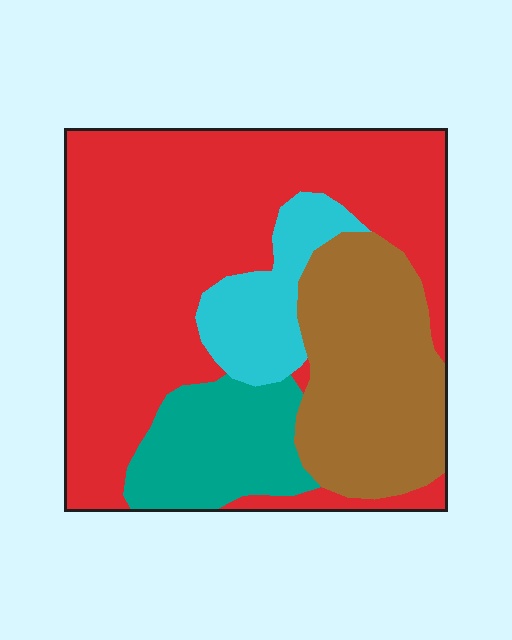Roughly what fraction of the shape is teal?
Teal covers around 15% of the shape.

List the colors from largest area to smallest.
From largest to smallest: red, brown, teal, cyan.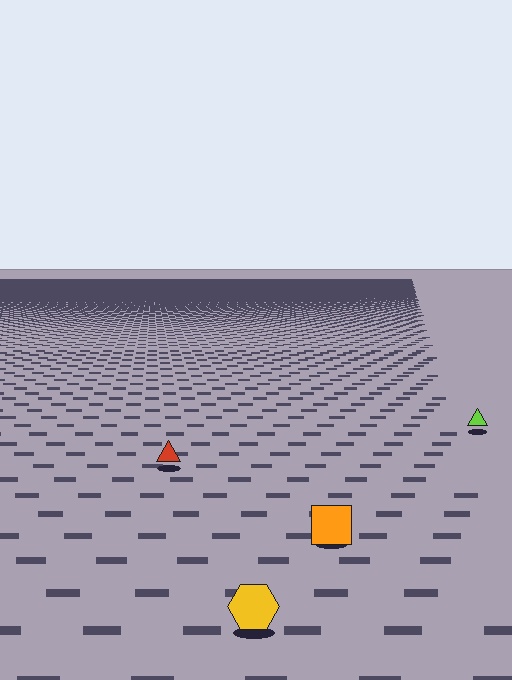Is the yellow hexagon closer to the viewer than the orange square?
Yes. The yellow hexagon is closer — you can tell from the texture gradient: the ground texture is coarser near it.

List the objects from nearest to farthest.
From nearest to farthest: the yellow hexagon, the orange square, the red triangle, the lime triangle.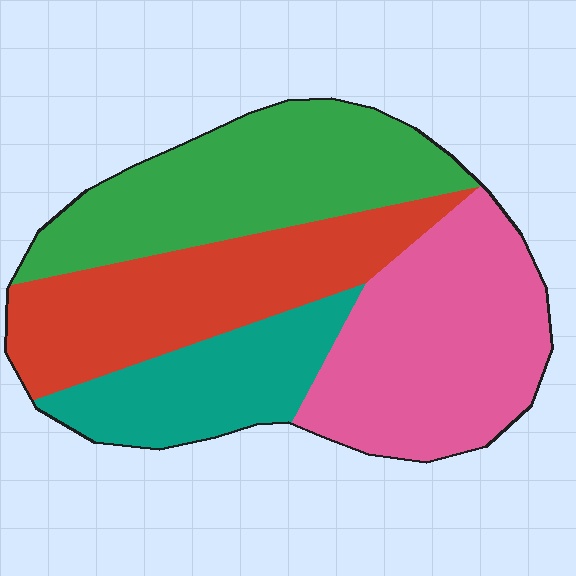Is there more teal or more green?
Green.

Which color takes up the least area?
Teal, at roughly 15%.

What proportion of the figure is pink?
Pink takes up about one third (1/3) of the figure.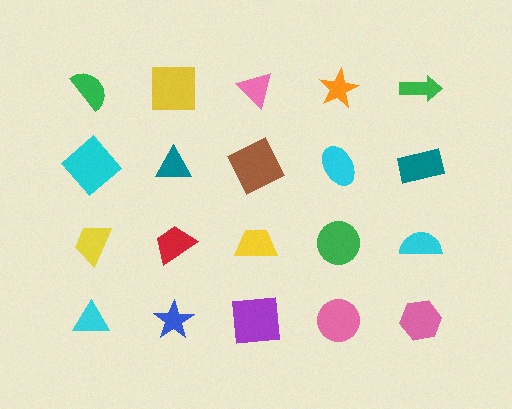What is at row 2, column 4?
A cyan ellipse.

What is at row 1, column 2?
A yellow square.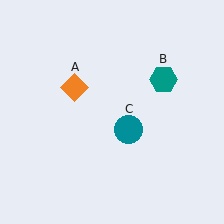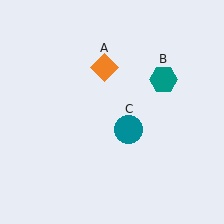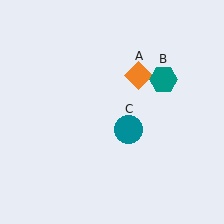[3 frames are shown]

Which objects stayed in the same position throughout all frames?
Teal hexagon (object B) and teal circle (object C) remained stationary.